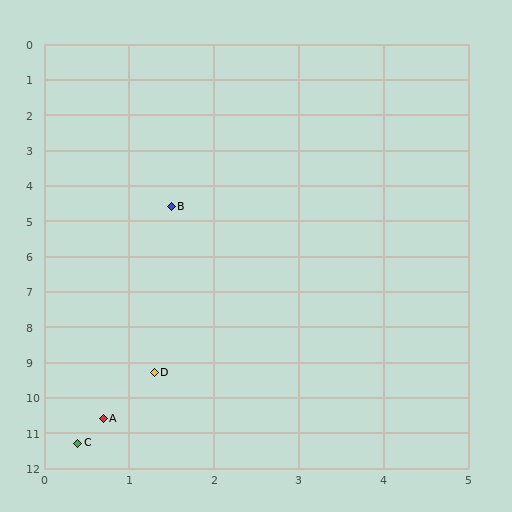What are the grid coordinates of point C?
Point C is at approximately (0.4, 11.3).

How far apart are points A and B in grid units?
Points A and B are about 6.1 grid units apart.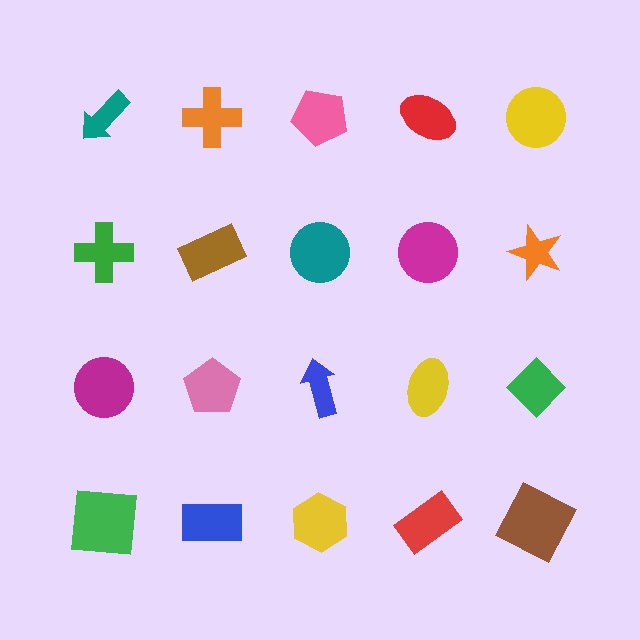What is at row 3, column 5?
A green diamond.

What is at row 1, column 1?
A teal arrow.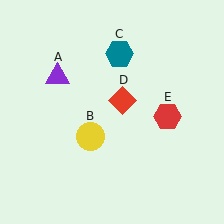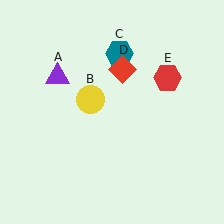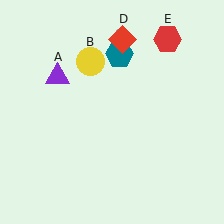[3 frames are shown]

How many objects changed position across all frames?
3 objects changed position: yellow circle (object B), red diamond (object D), red hexagon (object E).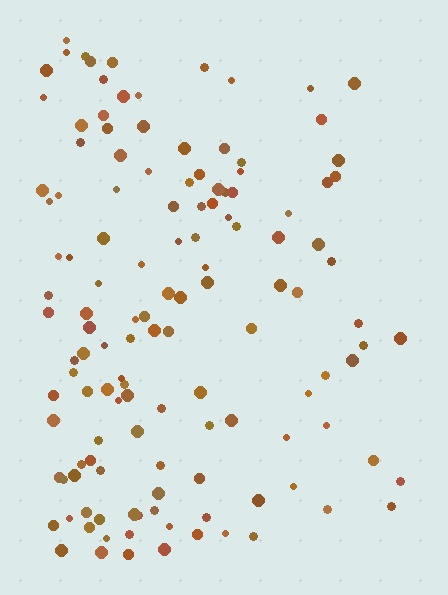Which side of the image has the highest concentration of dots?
The left.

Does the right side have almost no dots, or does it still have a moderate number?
Still a moderate number, just noticeably fewer than the left.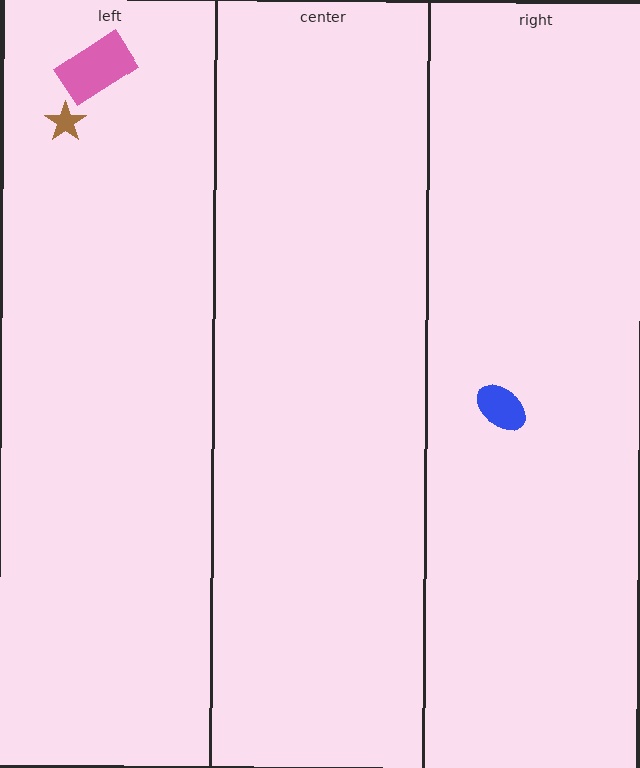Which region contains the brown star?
The left region.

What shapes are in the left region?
The brown star, the pink rectangle.